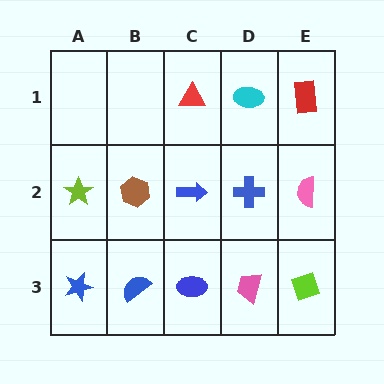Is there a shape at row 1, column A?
No, that cell is empty.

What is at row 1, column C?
A red triangle.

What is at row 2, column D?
A blue cross.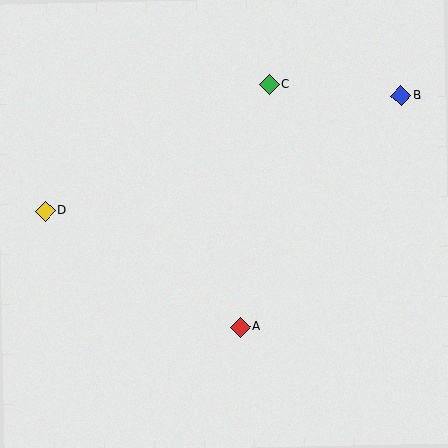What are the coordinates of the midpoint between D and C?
The midpoint between D and C is at (157, 148).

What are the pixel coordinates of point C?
Point C is at (269, 84).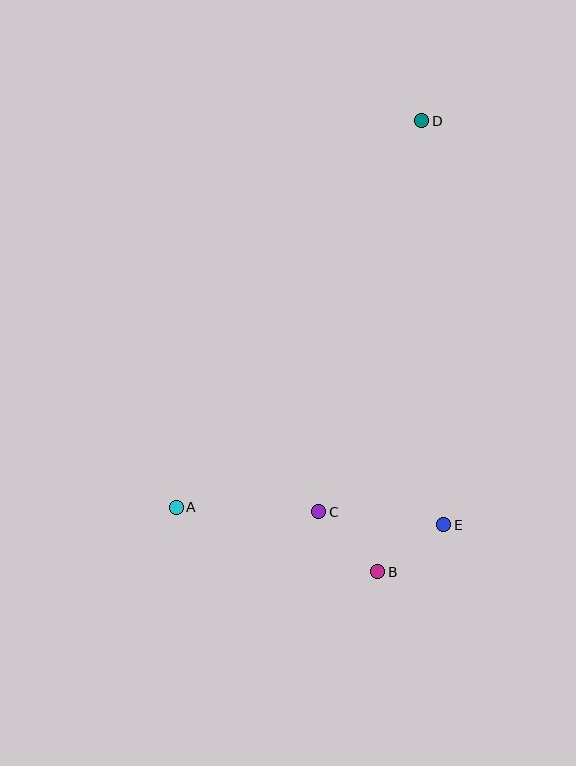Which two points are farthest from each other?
Points A and D are farthest from each other.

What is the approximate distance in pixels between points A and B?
The distance between A and B is approximately 212 pixels.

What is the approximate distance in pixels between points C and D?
The distance between C and D is approximately 404 pixels.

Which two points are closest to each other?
Points B and E are closest to each other.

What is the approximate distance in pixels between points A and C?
The distance between A and C is approximately 143 pixels.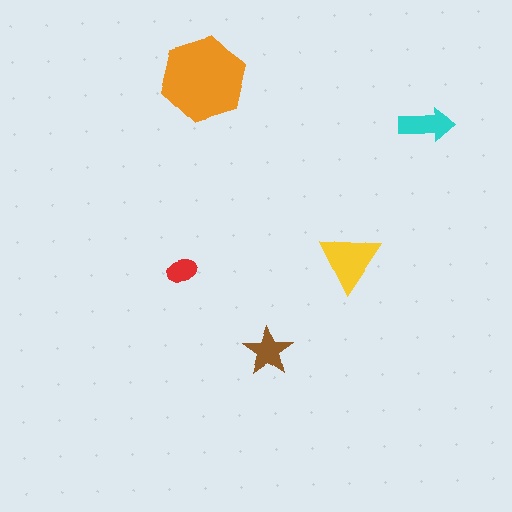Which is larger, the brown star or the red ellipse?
The brown star.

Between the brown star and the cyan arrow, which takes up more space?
The cyan arrow.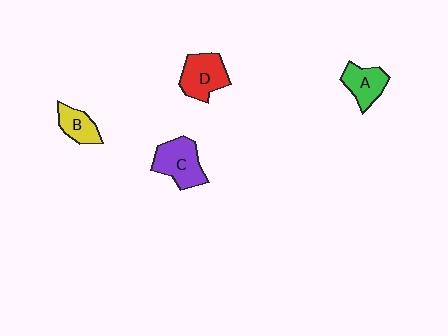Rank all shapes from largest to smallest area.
From largest to smallest: C (purple), D (red), A (green), B (yellow).